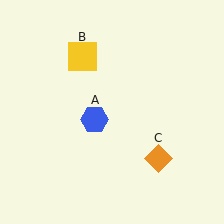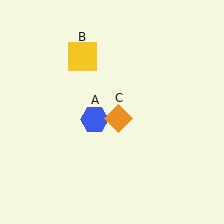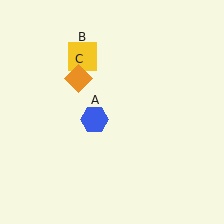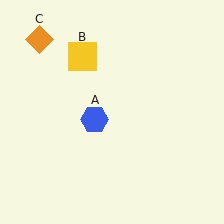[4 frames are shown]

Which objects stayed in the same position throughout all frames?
Blue hexagon (object A) and yellow square (object B) remained stationary.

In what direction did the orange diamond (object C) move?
The orange diamond (object C) moved up and to the left.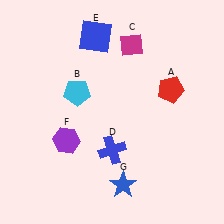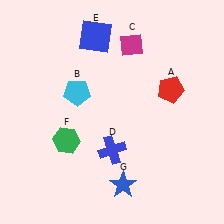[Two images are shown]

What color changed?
The hexagon (F) changed from purple in Image 1 to green in Image 2.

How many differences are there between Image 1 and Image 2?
There is 1 difference between the two images.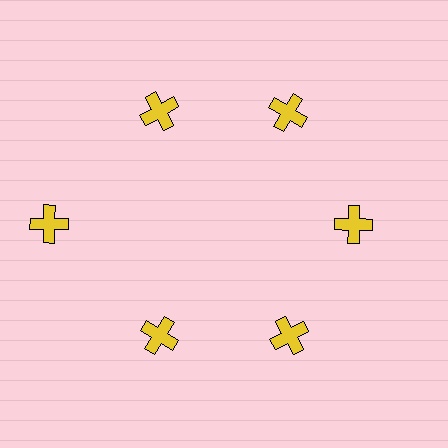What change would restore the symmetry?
The symmetry would be restored by moving it inward, back onto the ring so that all 6 crosses sit at equal angles and equal distance from the center.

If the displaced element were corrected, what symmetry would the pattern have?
It would have 6-fold rotational symmetry — the pattern would map onto itself every 60 degrees.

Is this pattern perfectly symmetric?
No. The 6 yellow crosses are arranged in a ring, but one element near the 9 o'clock position is pushed outward from the center, breaking the 6-fold rotational symmetry.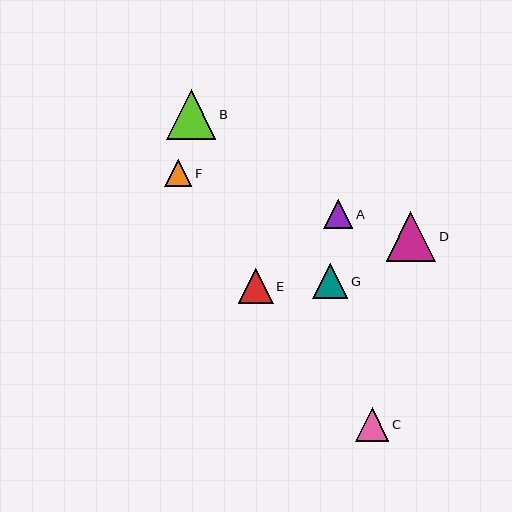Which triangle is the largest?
Triangle D is the largest with a size of approximately 50 pixels.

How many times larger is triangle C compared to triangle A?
Triangle C is approximately 1.2 times the size of triangle A.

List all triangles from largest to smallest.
From largest to smallest: D, B, G, E, C, A, F.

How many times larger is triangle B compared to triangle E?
Triangle B is approximately 1.4 times the size of triangle E.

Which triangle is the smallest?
Triangle F is the smallest with a size of approximately 27 pixels.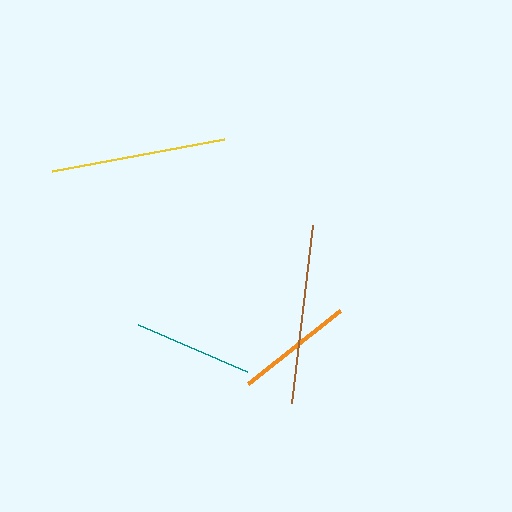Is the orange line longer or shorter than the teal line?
The teal line is longer than the orange line.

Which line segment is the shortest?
The orange line is the shortest at approximately 117 pixels.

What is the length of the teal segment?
The teal segment is approximately 119 pixels long.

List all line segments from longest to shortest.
From longest to shortest: brown, yellow, teal, orange.